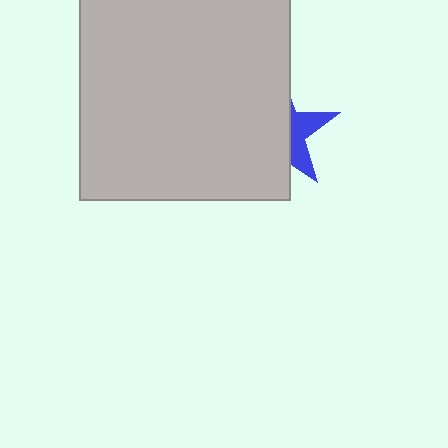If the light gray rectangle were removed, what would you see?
You would see the complete blue star.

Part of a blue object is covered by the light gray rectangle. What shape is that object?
It is a star.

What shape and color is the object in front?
The object in front is a light gray rectangle.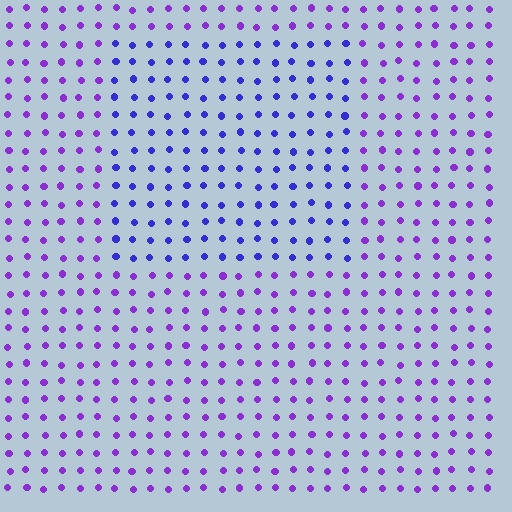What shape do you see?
I see a rectangle.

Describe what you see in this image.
The image is filled with small purple elements in a uniform arrangement. A rectangle-shaped region is visible where the elements are tinted to a slightly different hue, forming a subtle color boundary.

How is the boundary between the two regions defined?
The boundary is defined purely by a slight shift in hue (about 32 degrees). Spacing, size, and orientation are identical on both sides.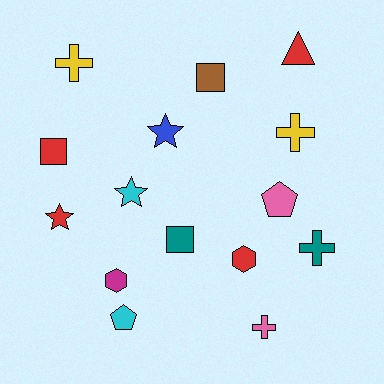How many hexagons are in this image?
There are 2 hexagons.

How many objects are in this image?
There are 15 objects.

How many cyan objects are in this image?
There are 2 cyan objects.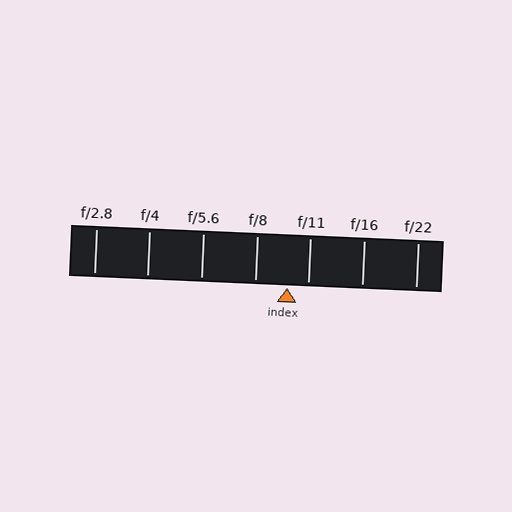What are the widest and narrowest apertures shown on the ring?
The widest aperture shown is f/2.8 and the narrowest is f/22.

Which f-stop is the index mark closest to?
The index mark is closest to f/11.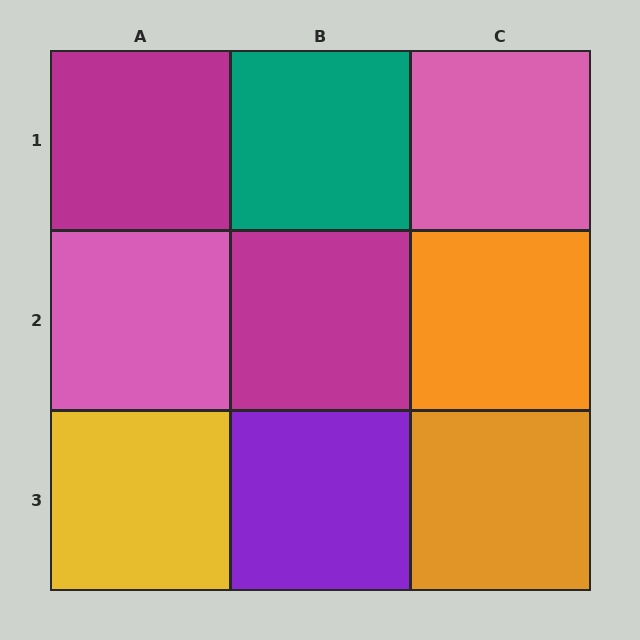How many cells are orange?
2 cells are orange.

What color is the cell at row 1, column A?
Magenta.